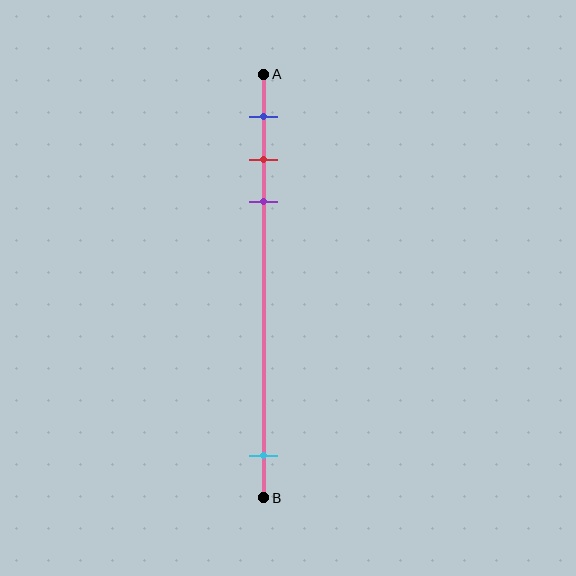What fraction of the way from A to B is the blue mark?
The blue mark is approximately 10% (0.1) of the way from A to B.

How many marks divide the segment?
There are 4 marks dividing the segment.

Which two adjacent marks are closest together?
The red and purple marks are the closest adjacent pair.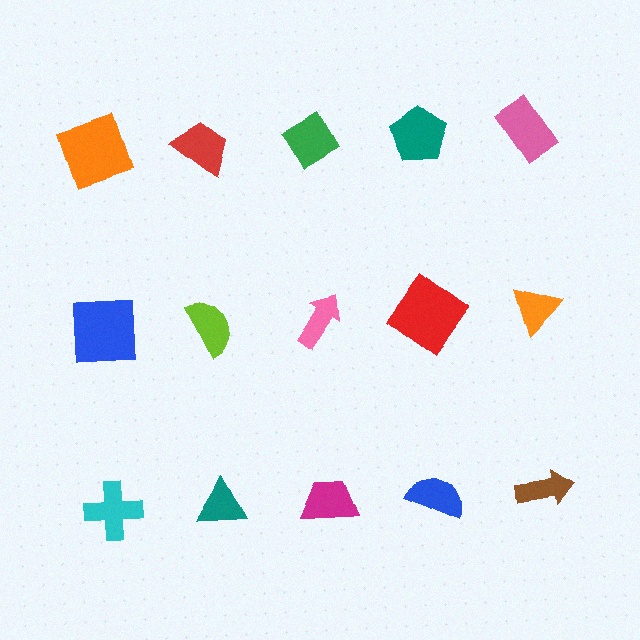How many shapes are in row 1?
5 shapes.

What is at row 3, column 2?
A teal triangle.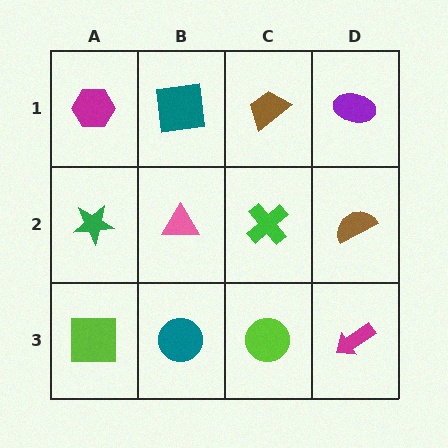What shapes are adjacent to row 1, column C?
A green cross (row 2, column C), a teal square (row 1, column B), a purple ellipse (row 1, column D).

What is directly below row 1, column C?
A green cross.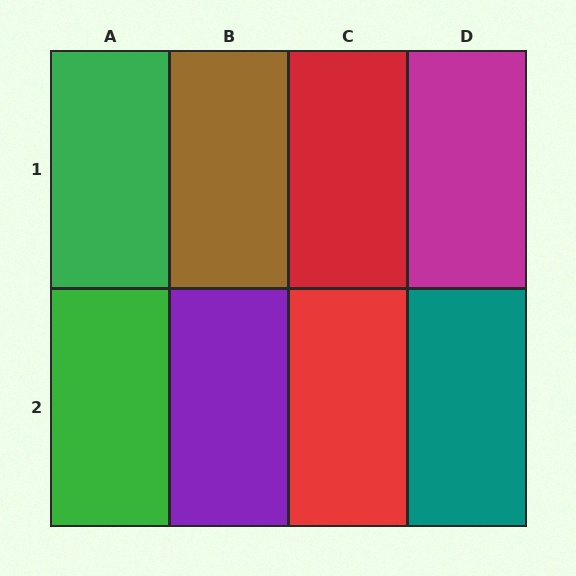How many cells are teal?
1 cell is teal.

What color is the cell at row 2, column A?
Green.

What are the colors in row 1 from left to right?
Green, brown, red, magenta.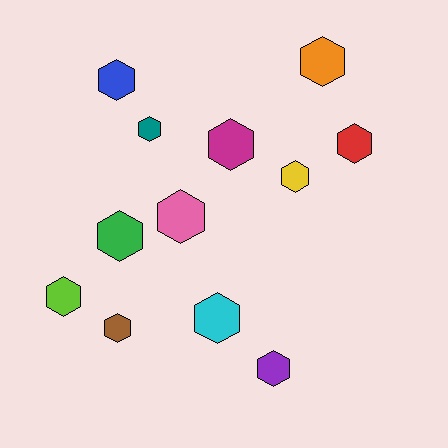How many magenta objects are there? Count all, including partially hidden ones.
There is 1 magenta object.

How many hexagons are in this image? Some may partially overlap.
There are 12 hexagons.